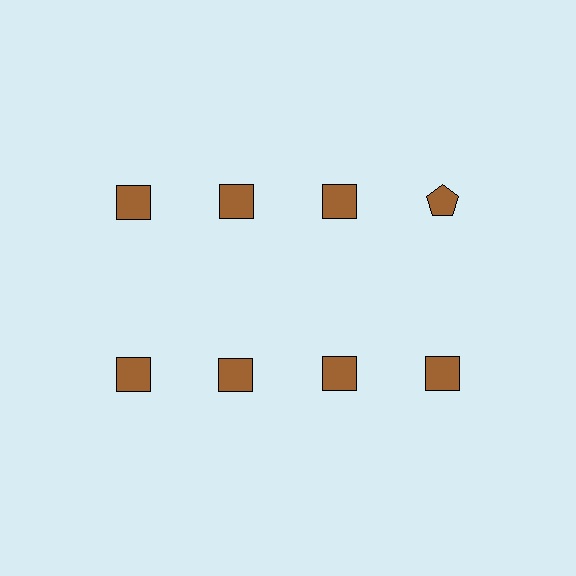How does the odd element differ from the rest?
It has a different shape: pentagon instead of square.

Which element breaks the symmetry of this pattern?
The brown pentagon in the top row, second from right column breaks the symmetry. All other shapes are brown squares.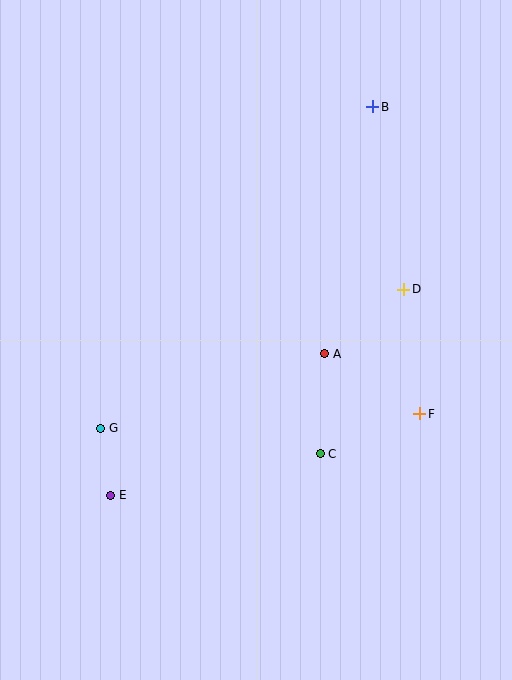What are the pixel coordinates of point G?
Point G is at (101, 428).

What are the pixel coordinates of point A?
Point A is at (325, 354).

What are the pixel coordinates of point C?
Point C is at (320, 454).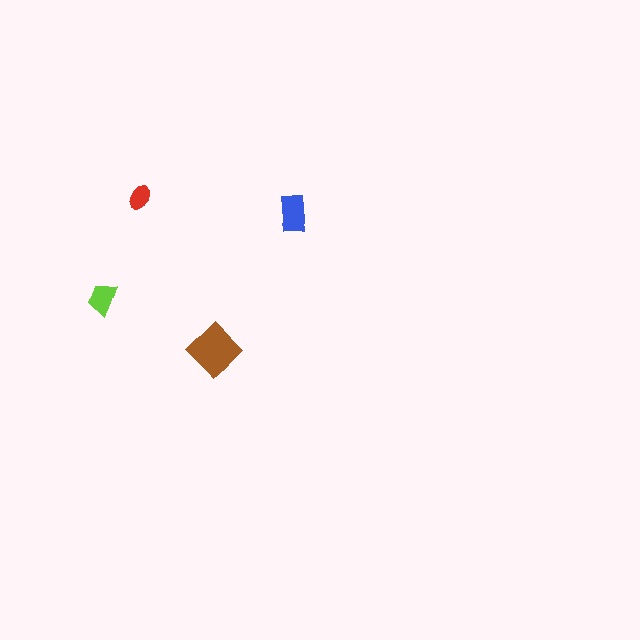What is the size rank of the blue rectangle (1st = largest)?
2nd.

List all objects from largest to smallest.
The brown diamond, the blue rectangle, the lime trapezoid, the red ellipse.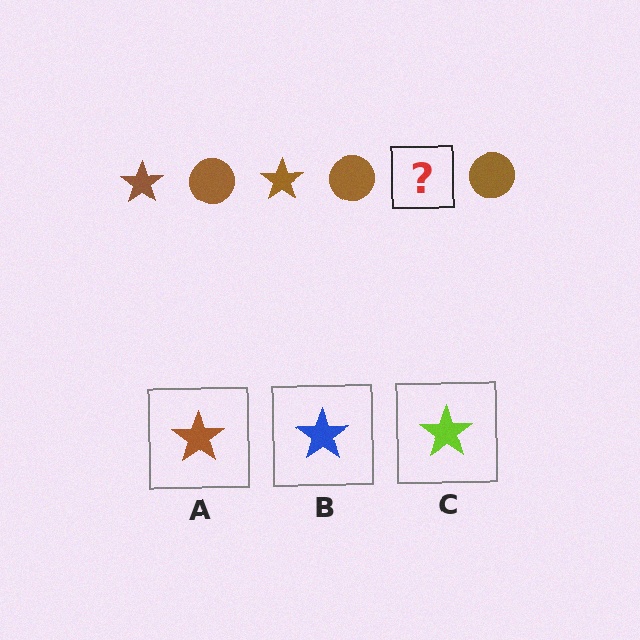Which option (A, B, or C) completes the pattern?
A.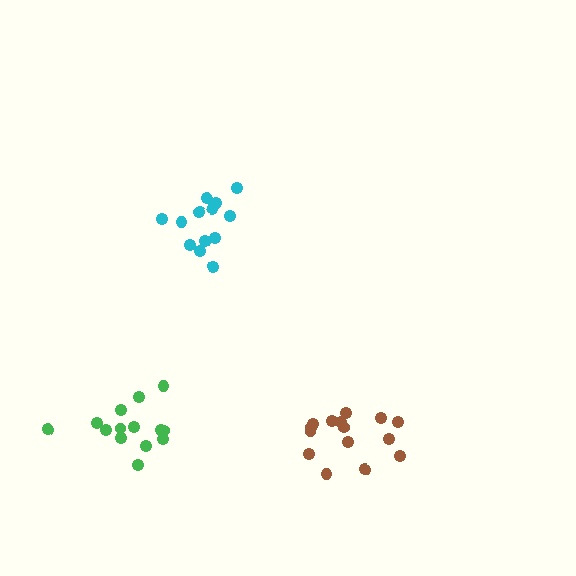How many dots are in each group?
Group 1: 15 dots, Group 2: 14 dots, Group 3: 13 dots (42 total).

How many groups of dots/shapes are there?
There are 3 groups.